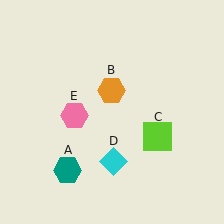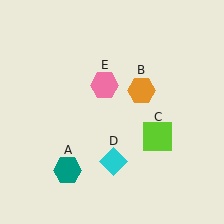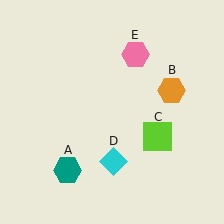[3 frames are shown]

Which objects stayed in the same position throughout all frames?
Teal hexagon (object A) and lime square (object C) and cyan diamond (object D) remained stationary.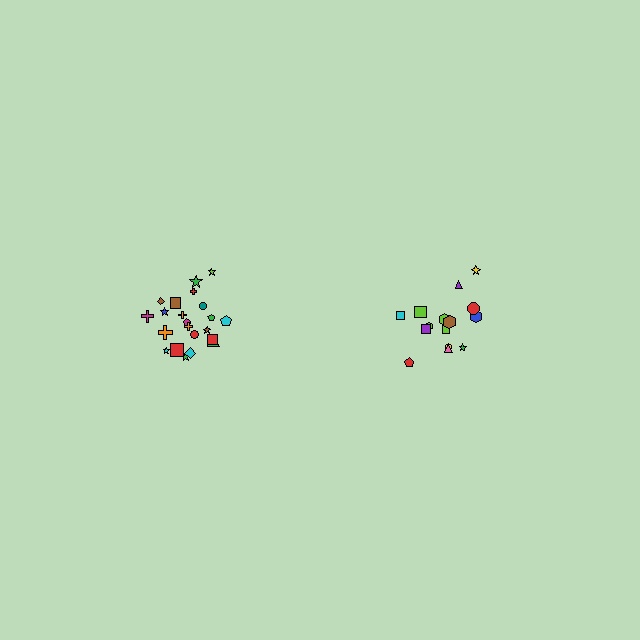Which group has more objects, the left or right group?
The left group.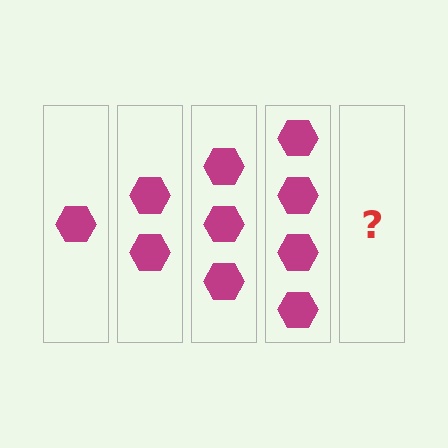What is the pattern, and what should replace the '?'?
The pattern is that each step adds one more hexagon. The '?' should be 5 hexagons.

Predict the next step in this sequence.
The next step is 5 hexagons.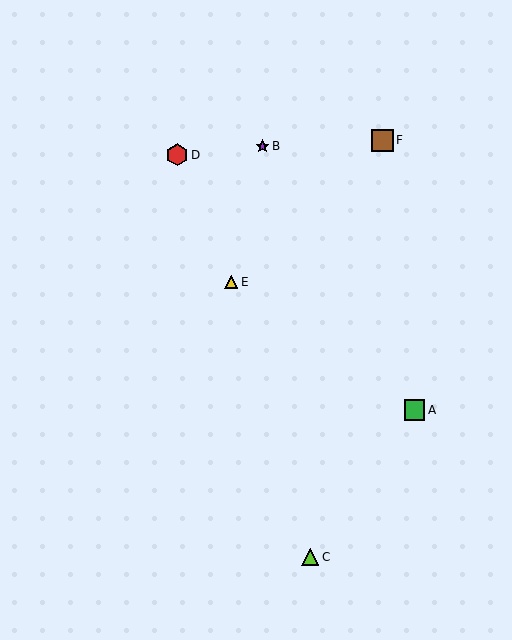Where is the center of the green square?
The center of the green square is at (415, 410).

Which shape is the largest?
The red hexagon (labeled D) is the largest.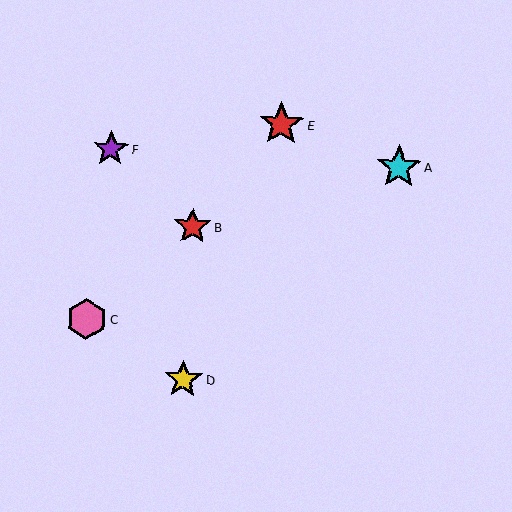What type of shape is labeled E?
Shape E is a red star.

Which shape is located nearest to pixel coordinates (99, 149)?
The purple star (labeled F) at (111, 149) is nearest to that location.